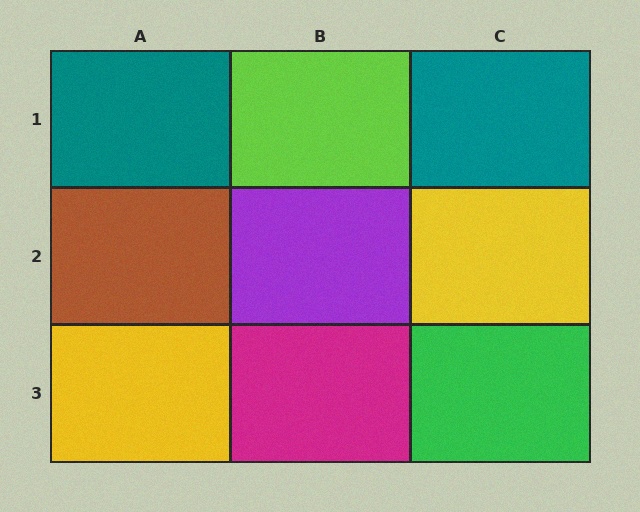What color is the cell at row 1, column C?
Teal.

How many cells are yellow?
2 cells are yellow.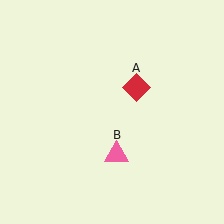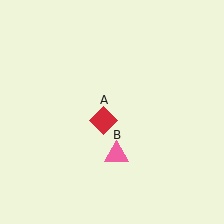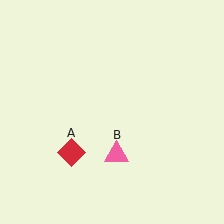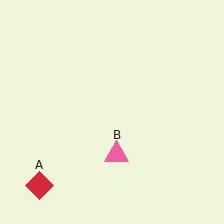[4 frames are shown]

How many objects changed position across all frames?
1 object changed position: red diamond (object A).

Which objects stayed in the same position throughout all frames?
Pink triangle (object B) remained stationary.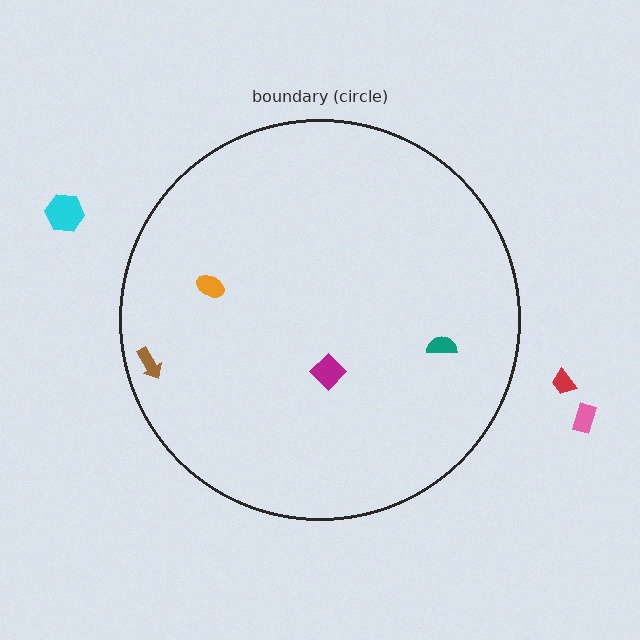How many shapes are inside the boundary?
4 inside, 3 outside.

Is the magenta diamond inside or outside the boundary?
Inside.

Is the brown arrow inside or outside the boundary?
Inside.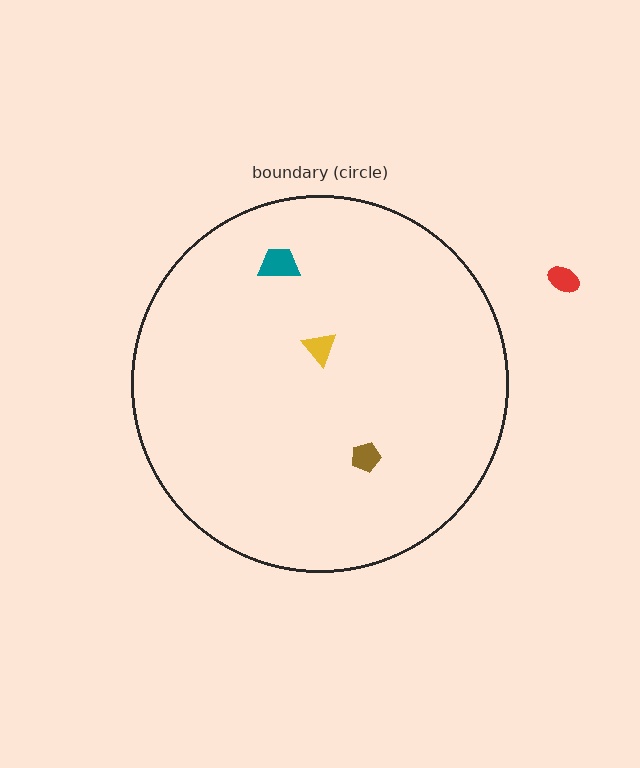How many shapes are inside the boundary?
3 inside, 1 outside.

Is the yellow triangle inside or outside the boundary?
Inside.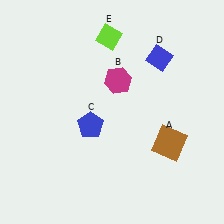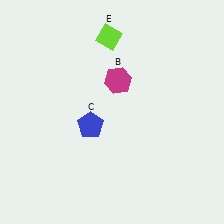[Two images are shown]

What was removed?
The brown square (A), the blue diamond (D) were removed in Image 2.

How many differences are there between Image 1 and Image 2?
There are 2 differences between the two images.